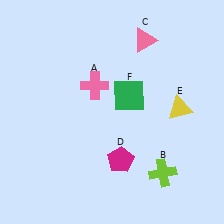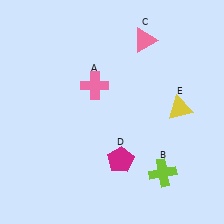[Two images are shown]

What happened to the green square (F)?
The green square (F) was removed in Image 2. It was in the top-right area of Image 1.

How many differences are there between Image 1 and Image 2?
There is 1 difference between the two images.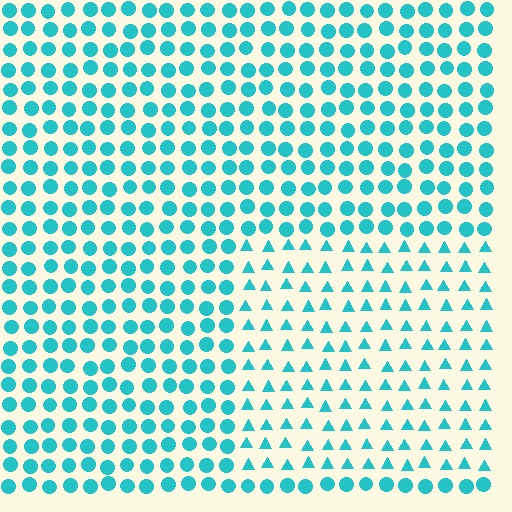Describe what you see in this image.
The image is filled with small cyan elements arranged in a uniform grid. A rectangle-shaped region contains triangles, while the surrounding area contains circles. The boundary is defined purely by the change in element shape.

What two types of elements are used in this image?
The image uses triangles inside the rectangle region and circles outside it.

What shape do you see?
I see a rectangle.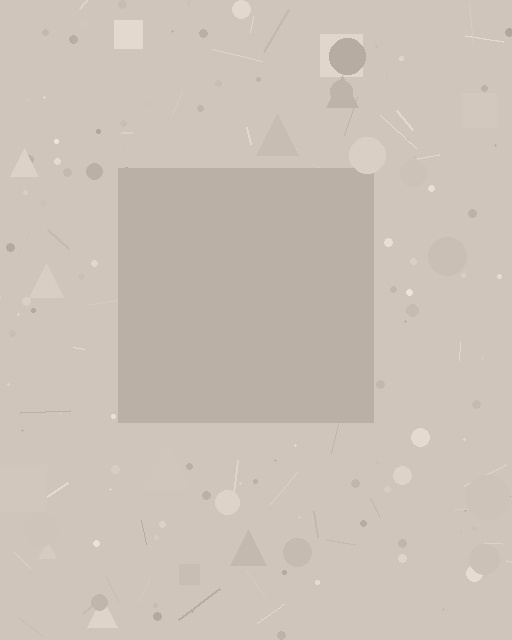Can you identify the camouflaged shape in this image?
The camouflaged shape is a square.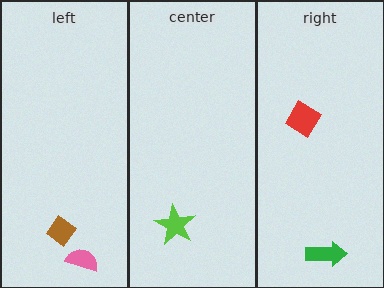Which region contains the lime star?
The center region.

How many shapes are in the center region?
1.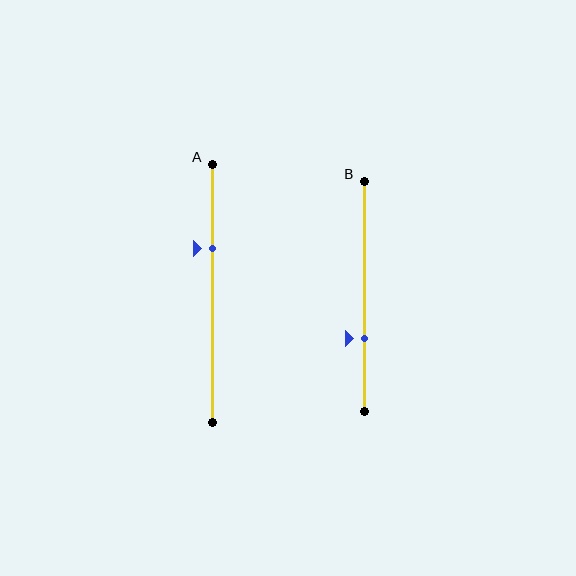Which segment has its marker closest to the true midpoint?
Segment A has its marker closest to the true midpoint.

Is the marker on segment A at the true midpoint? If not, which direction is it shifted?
No, the marker on segment A is shifted upward by about 17% of the segment length.